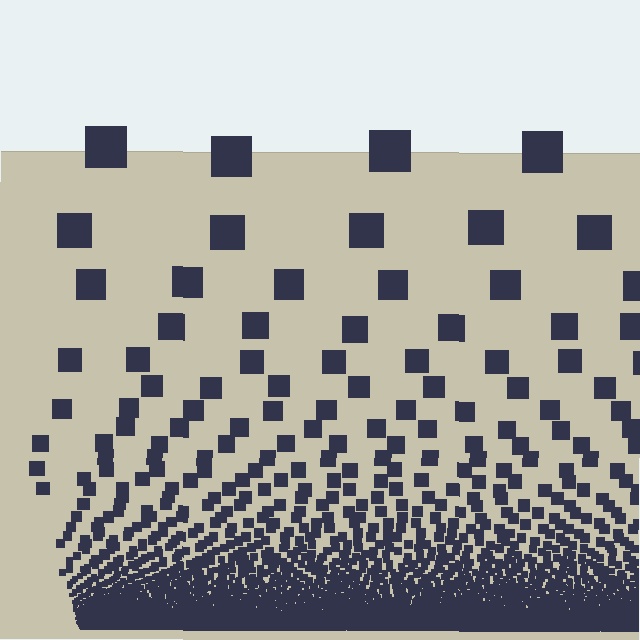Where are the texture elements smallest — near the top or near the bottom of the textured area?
Near the bottom.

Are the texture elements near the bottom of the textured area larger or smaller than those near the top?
Smaller. The gradient is inverted — elements near the bottom are smaller and denser.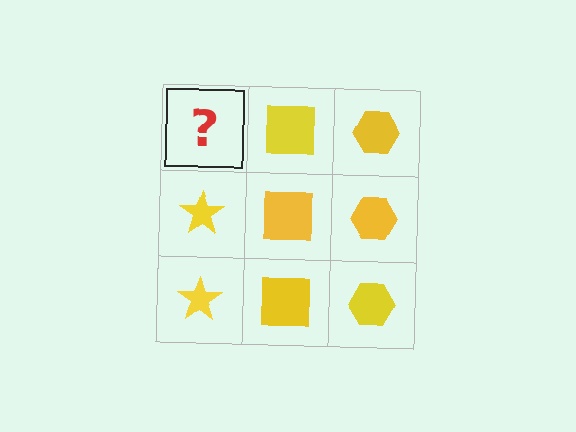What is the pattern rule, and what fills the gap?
The rule is that each column has a consistent shape. The gap should be filled with a yellow star.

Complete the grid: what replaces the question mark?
The question mark should be replaced with a yellow star.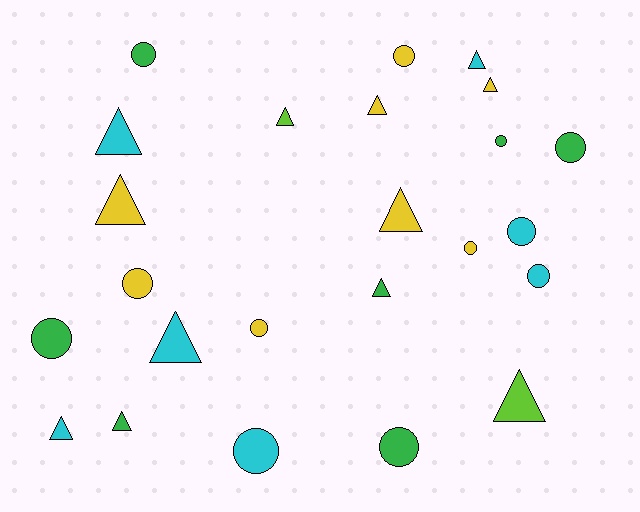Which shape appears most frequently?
Circle, with 12 objects.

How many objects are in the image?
There are 24 objects.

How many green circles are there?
There are 5 green circles.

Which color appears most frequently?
Yellow, with 8 objects.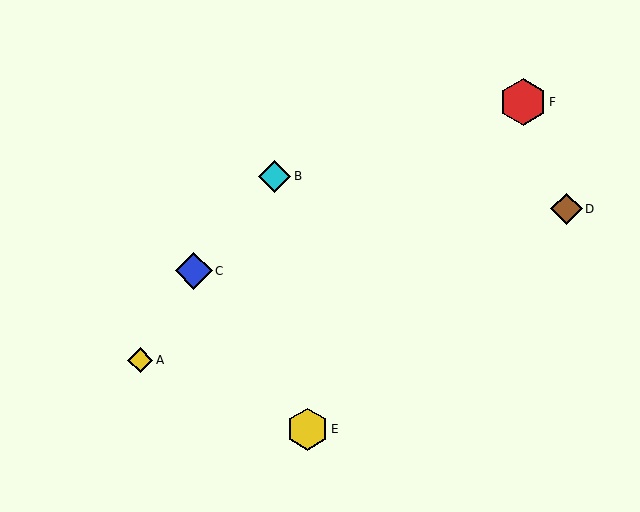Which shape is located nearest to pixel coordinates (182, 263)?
The blue diamond (labeled C) at (194, 271) is nearest to that location.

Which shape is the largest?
The red hexagon (labeled F) is the largest.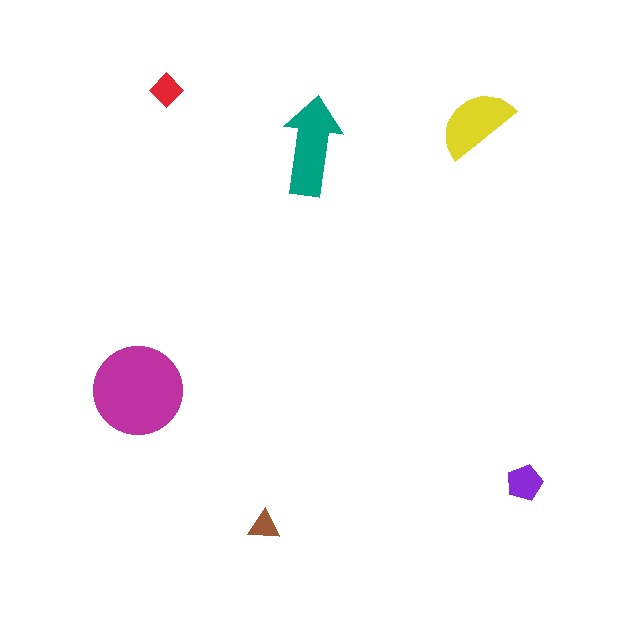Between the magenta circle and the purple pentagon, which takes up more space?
The magenta circle.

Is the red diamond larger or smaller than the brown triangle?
Larger.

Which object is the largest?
The magenta circle.